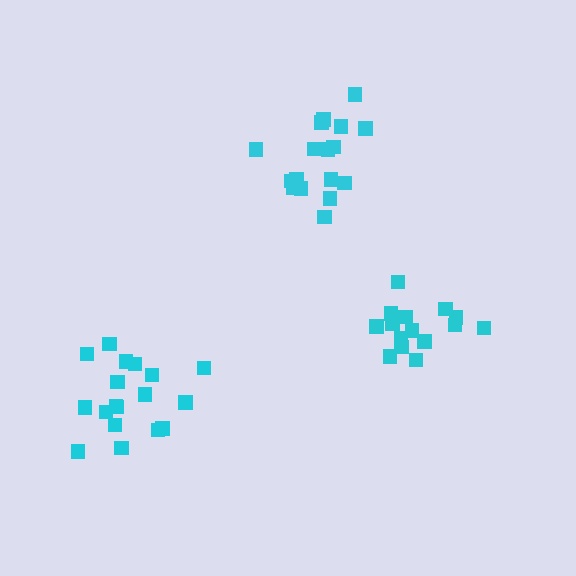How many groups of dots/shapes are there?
There are 3 groups.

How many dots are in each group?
Group 1: 17 dots, Group 2: 15 dots, Group 3: 18 dots (50 total).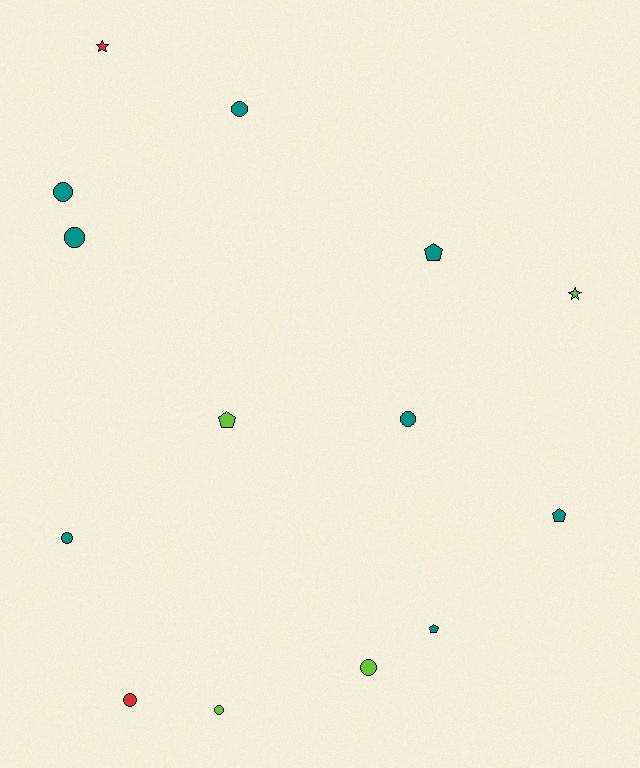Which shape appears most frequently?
Circle, with 8 objects.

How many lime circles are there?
There are 2 lime circles.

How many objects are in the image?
There are 14 objects.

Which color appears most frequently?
Teal, with 8 objects.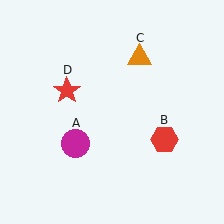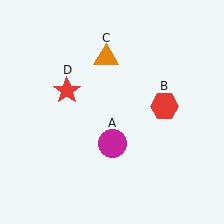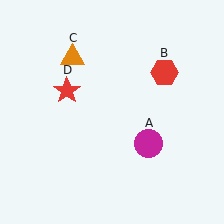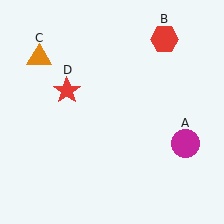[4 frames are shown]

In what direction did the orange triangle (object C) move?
The orange triangle (object C) moved left.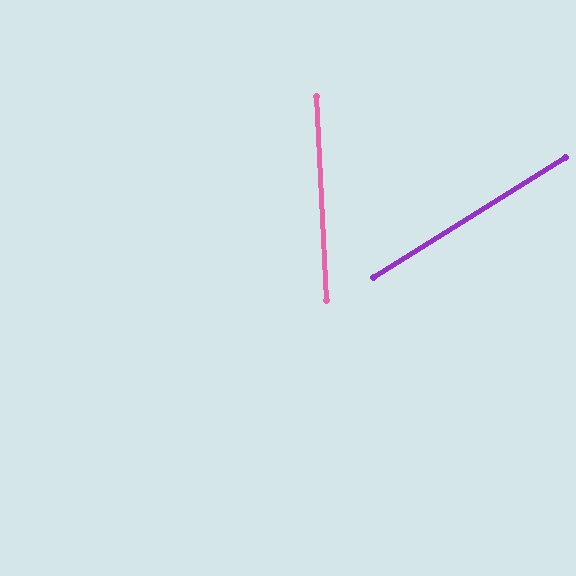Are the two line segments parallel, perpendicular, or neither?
Neither parallel nor perpendicular — they differ by about 61°.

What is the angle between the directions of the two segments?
Approximately 61 degrees.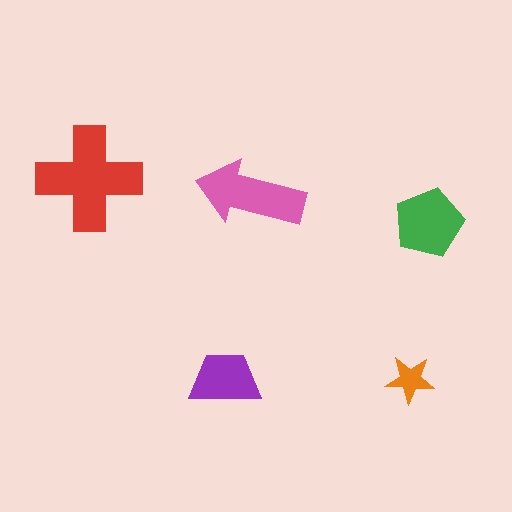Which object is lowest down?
The orange star is bottommost.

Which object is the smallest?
The orange star.